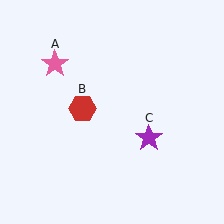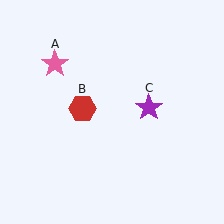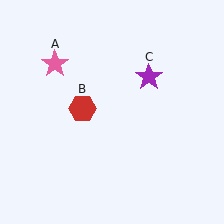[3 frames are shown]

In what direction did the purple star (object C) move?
The purple star (object C) moved up.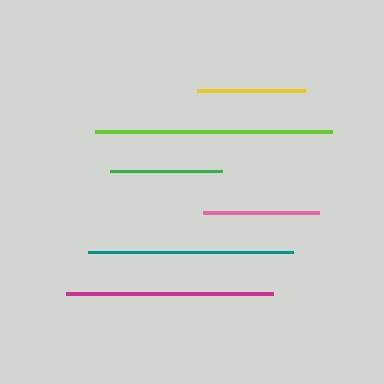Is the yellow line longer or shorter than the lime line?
The lime line is longer than the yellow line.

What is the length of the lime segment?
The lime segment is approximately 237 pixels long.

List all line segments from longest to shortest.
From longest to shortest: lime, magenta, teal, pink, green, yellow.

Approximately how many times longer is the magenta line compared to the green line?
The magenta line is approximately 1.8 times the length of the green line.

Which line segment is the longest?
The lime line is the longest at approximately 237 pixels.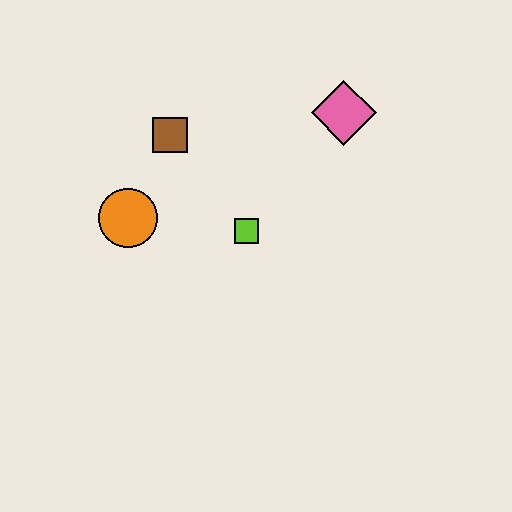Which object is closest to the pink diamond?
The lime square is closest to the pink diamond.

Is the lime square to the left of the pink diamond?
Yes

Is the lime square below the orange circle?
Yes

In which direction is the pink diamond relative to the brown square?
The pink diamond is to the right of the brown square.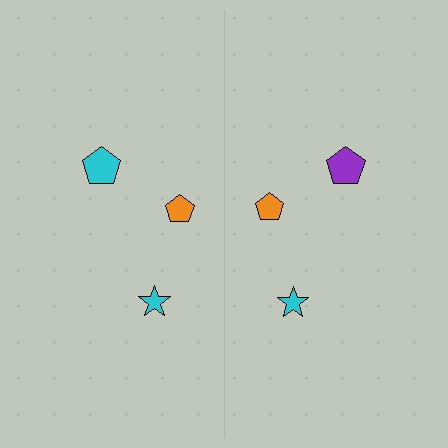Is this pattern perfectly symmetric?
No, the pattern is not perfectly symmetric. The purple pentagon on the right side breaks the symmetry — its mirror counterpart is cyan.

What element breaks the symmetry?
The purple pentagon on the right side breaks the symmetry — its mirror counterpart is cyan.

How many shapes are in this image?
There are 6 shapes in this image.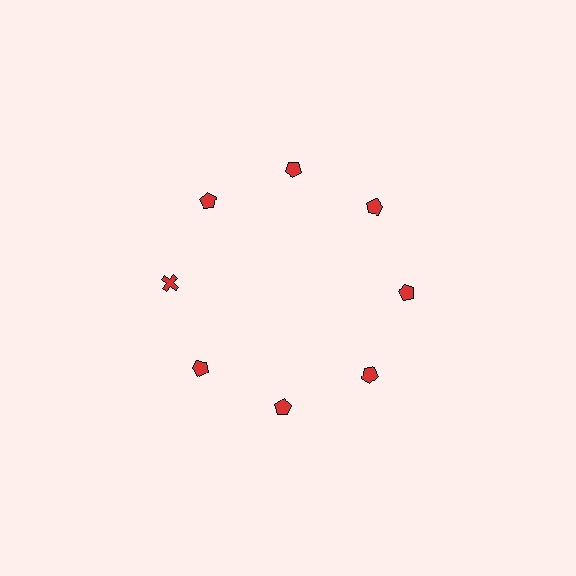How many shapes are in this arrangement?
There are 8 shapes arranged in a ring pattern.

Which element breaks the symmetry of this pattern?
The red cross at roughly the 9 o'clock position breaks the symmetry. All other shapes are red pentagons.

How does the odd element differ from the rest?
It has a different shape: cross instead of pentagon.